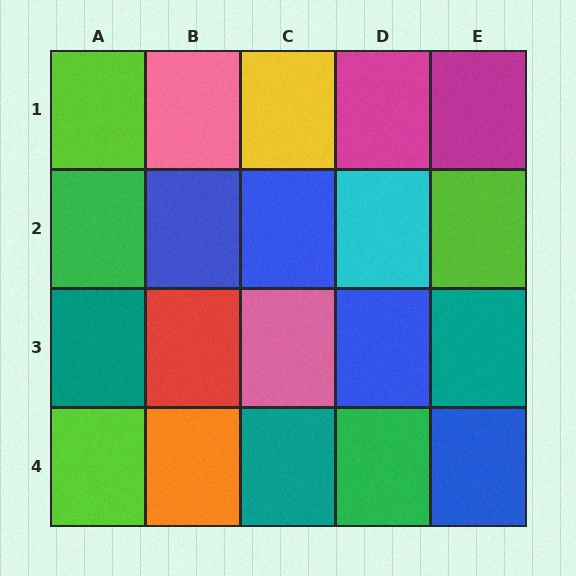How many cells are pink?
2 cells are pink.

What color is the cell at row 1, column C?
Yellow.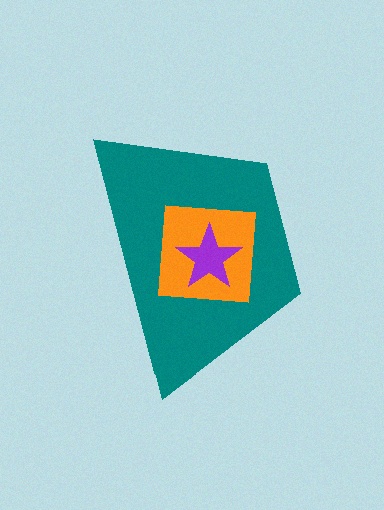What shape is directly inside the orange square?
The purple star.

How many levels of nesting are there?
3.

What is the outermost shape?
The teal trapezoid.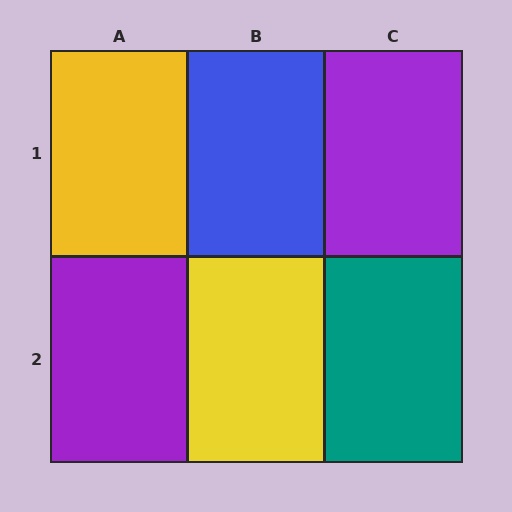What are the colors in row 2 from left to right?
Purple, yellow, teal.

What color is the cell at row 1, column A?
Yellow.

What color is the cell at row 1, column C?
Purple.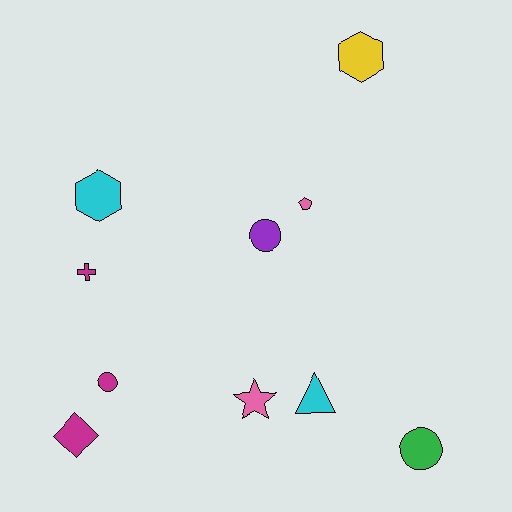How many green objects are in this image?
There is 1 green object.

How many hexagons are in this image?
There are 2 hexagons.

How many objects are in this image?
There are 10 objects.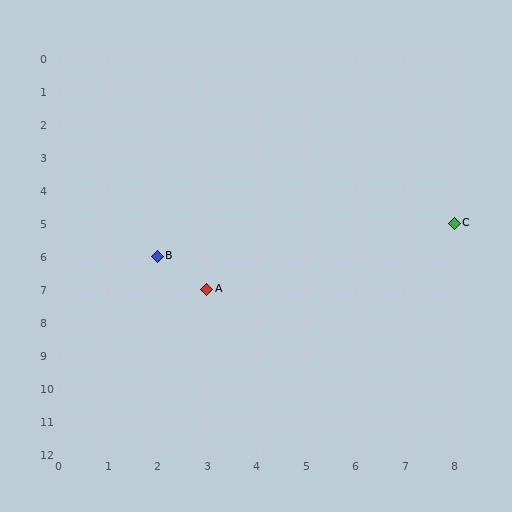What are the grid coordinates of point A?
Point A is at grid coordinates (3, 7).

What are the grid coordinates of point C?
Point C is at grid coordinates (8, 5).